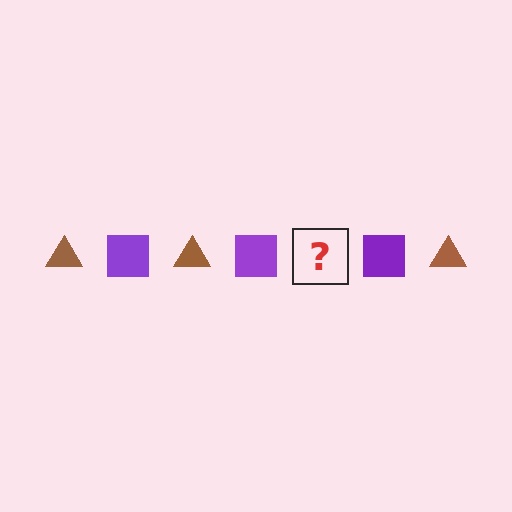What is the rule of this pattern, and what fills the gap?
The rule is that the pattern alternates between brown triangle and purple square. The gap should be filled with a brown triangle.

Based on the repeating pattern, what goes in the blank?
The blank should be a brown triangle.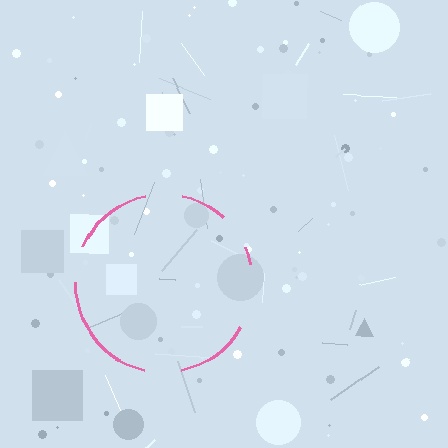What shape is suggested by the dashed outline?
The dashed outline suggests a circle.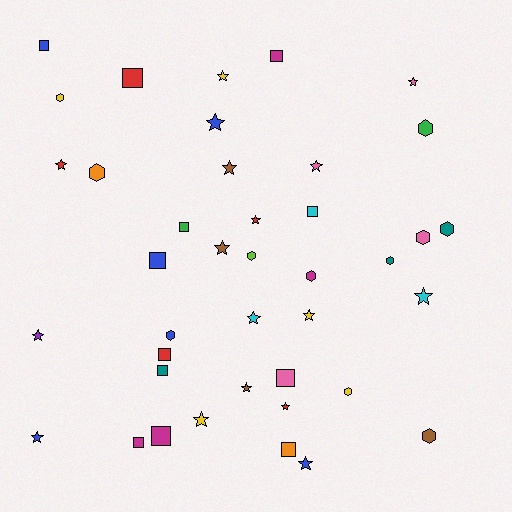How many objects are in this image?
There are 40 objects.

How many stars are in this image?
There are 17 stars.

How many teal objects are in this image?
There are 3 teal objects.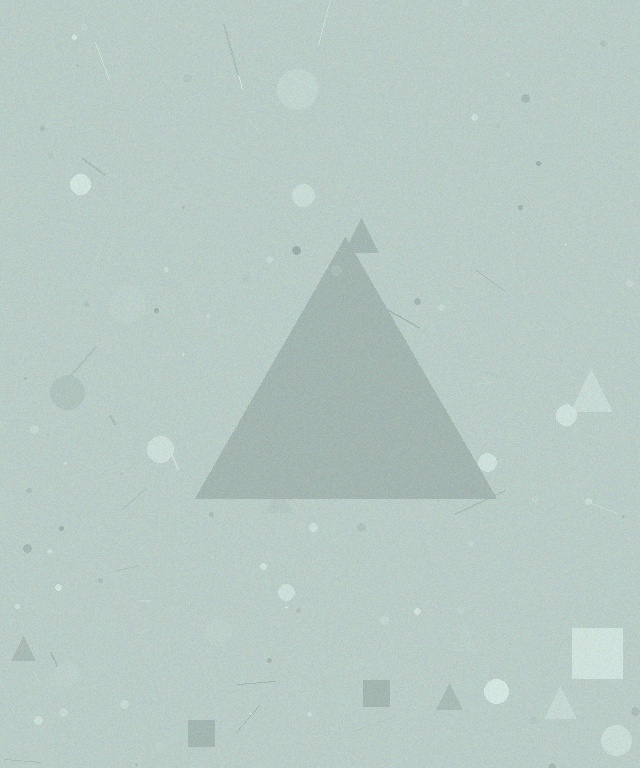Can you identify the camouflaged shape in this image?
The camouflaged shape is a triangle.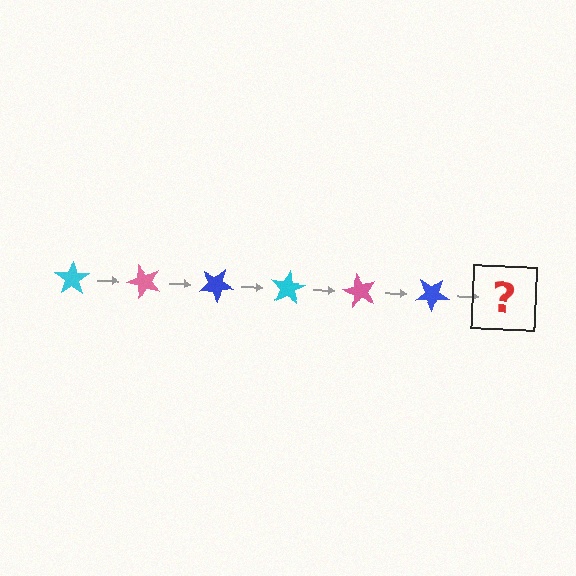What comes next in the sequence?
The next element should be a cyan star, rotated 300 degrees from the start.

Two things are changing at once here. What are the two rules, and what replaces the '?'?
The two rules are that it rotates 50 degrees each step and the color cycles through cyan, pink, and blue. The '?' should be a cyan star, rotated 300 degrees from the start.